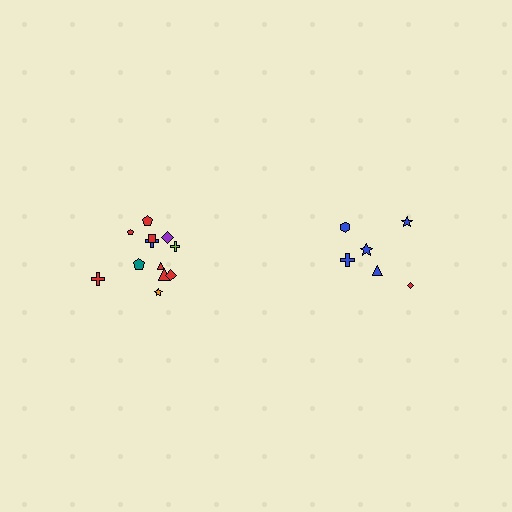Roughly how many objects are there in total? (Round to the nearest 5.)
Roughly 20 objects in total.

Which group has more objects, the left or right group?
The left group.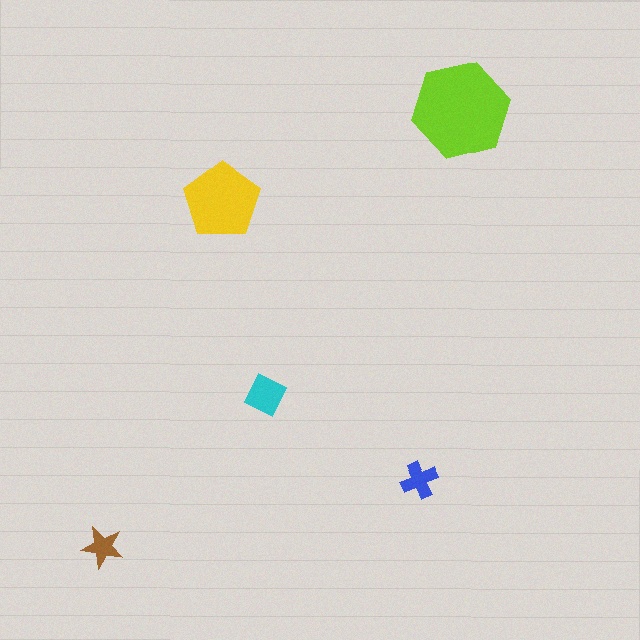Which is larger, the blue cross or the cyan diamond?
The cyan diamond.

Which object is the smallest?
The brown star.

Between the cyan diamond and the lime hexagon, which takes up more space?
The lime hexagon.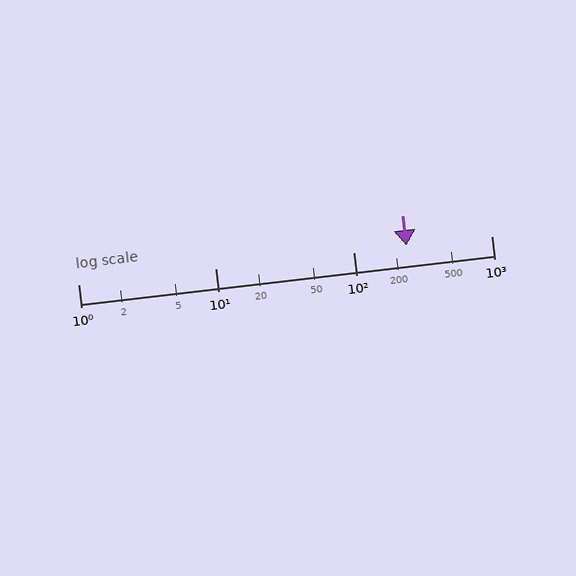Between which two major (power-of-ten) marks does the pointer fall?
The pointer is between 100 and 1000.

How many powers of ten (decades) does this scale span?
The scale spans 3 decades, from 1 to 1000.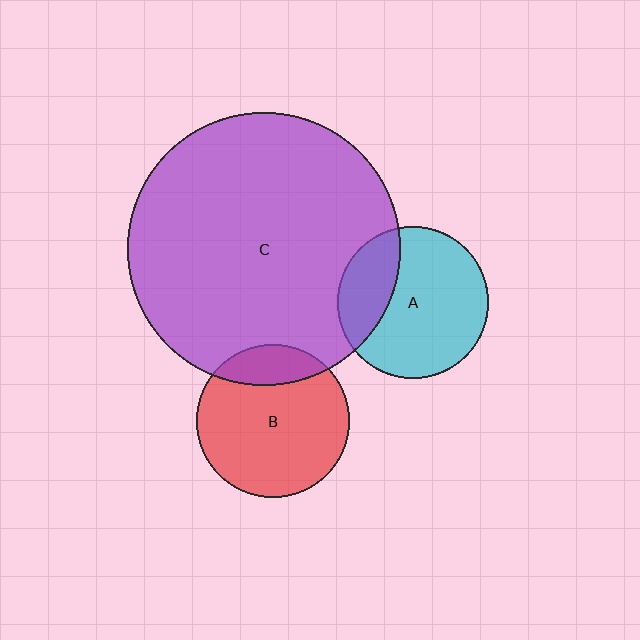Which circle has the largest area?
Circle C (purple).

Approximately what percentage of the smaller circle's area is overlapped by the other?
Approximately 20%.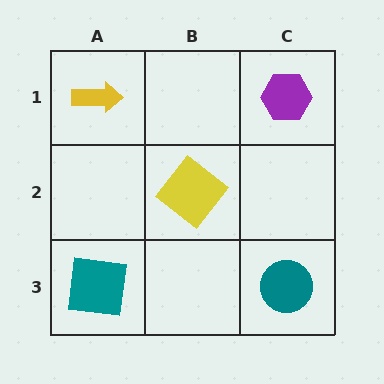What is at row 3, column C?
A teal circle.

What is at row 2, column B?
A yellow diamond.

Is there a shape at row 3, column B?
No, that cell is empty.